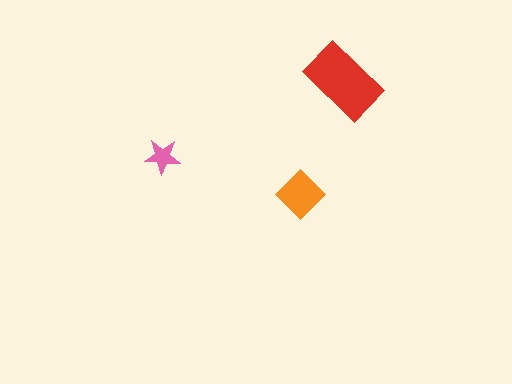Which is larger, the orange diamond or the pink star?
The orange diamond.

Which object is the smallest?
The pink star.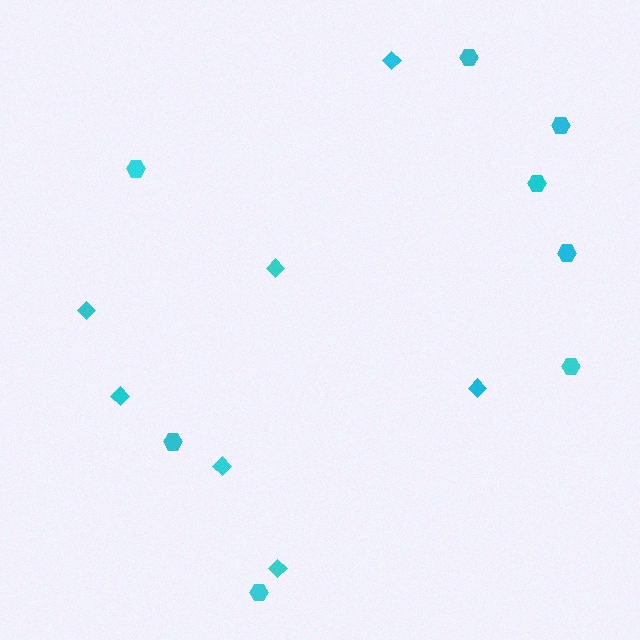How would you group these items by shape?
There are 2 groups: one group of diamonds (7) and one group of hexagons (8).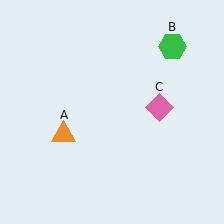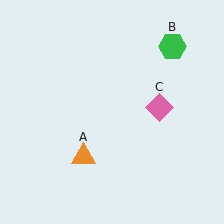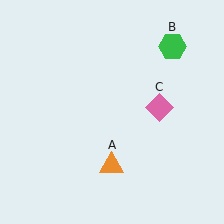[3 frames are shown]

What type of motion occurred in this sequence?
The orange triangle (object A) rotated counterclockwise around the center of the scene.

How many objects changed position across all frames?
1 object changed position: orange triangle (object A).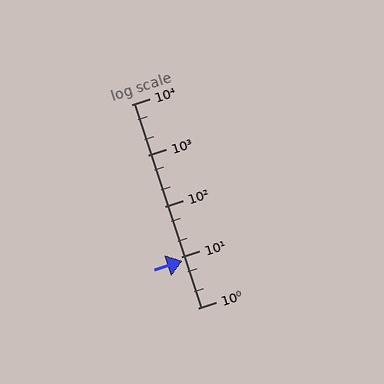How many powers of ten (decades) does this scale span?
The scale spans 4 decades, from 1 to 10000.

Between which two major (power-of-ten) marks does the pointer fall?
The pointer is between 1 and 10.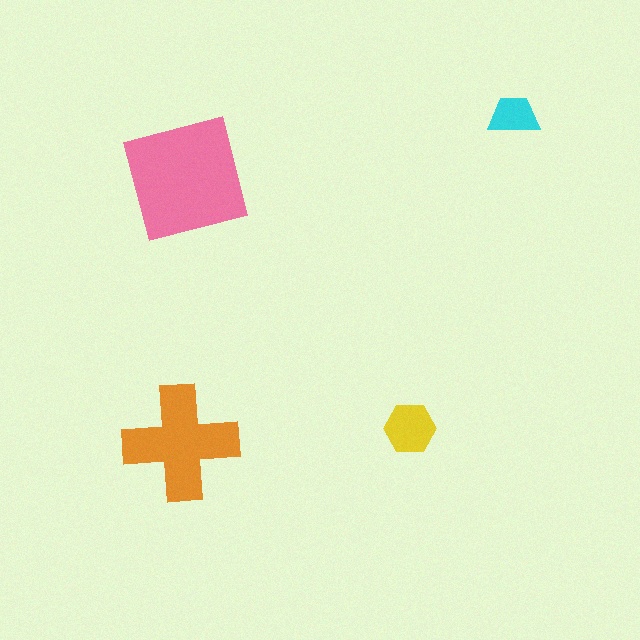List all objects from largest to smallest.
The pink square, the orange cross, the yellow hexagon, the cyan trapezoid.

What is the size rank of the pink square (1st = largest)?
1st.